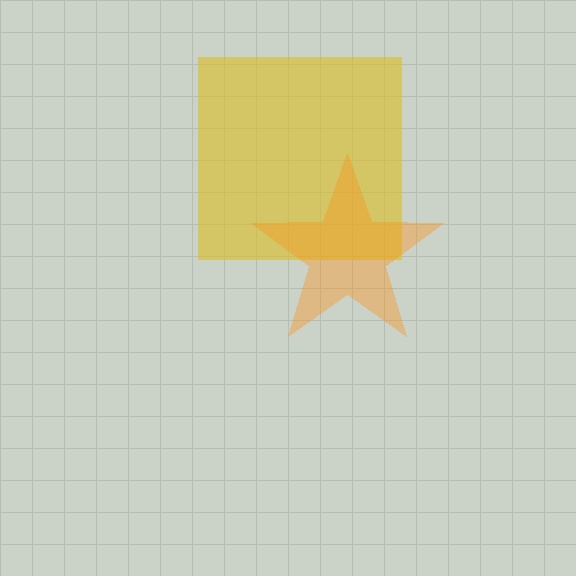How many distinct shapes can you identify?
There are 2 distinct shapes: a yellow square, an orange star.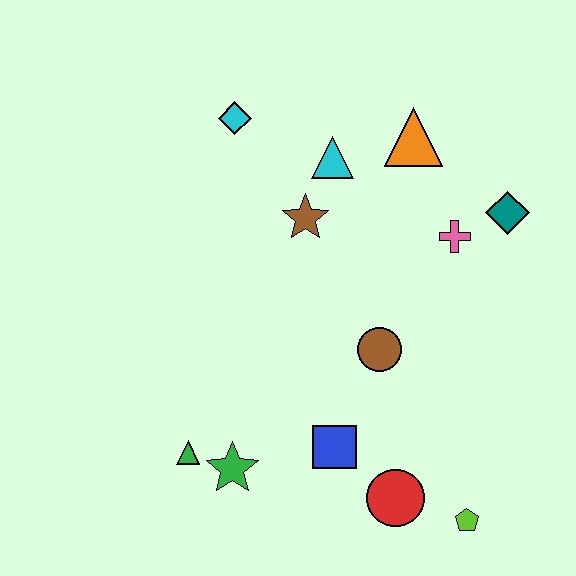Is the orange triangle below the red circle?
No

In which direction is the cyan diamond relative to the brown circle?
The cyan diamond is above the brown circle.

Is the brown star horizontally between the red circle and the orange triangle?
No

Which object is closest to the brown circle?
The blue square is closest to the brown circle.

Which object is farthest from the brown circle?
The cyan diamond is farthest from the brown circle.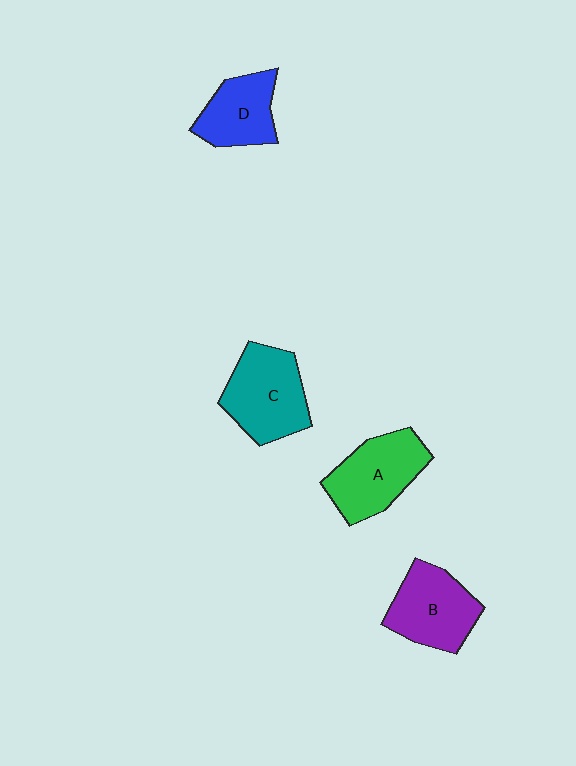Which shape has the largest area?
Shape C (teal).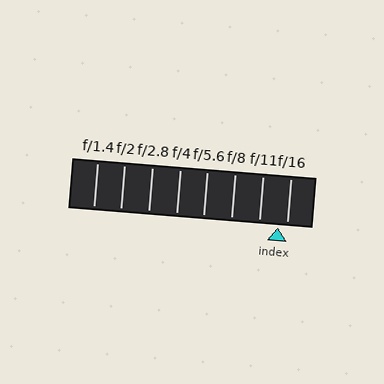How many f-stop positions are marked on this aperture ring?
There are 8 f-stop positions marked.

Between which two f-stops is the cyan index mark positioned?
The index mark is between f/11 and f/16.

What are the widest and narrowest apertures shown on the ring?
The widest aperture shown is f/1.4 and the narrowest is f/16.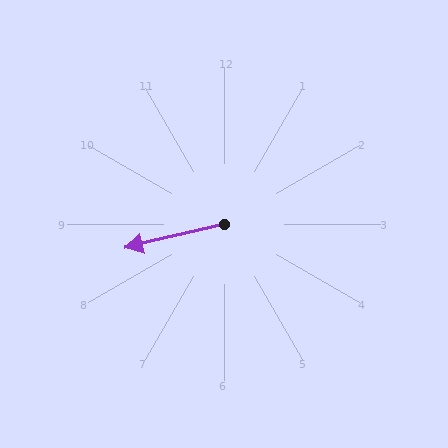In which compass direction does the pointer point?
West.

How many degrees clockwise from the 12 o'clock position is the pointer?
Approximately 257 degrees.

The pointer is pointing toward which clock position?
Roughly 9 o'clock.